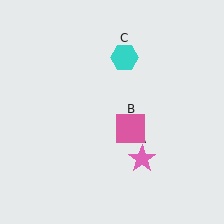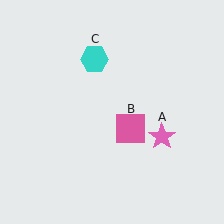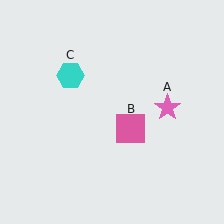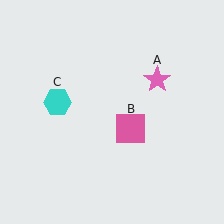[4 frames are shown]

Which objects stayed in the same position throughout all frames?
Pink square (object B) remained stationary.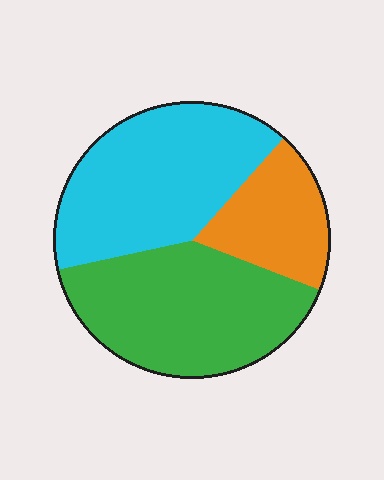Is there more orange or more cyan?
Cyan.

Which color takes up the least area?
Orange, at roughly 20%.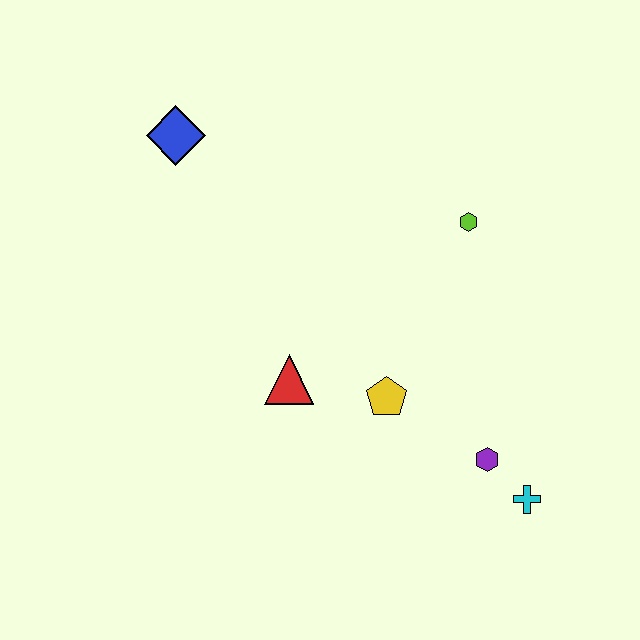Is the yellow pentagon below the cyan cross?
No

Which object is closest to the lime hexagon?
The yellow pentagon is closest to the lime hexagon.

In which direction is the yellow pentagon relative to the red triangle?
The yellow pentagon is to the right of the red triangle.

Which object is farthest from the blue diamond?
The cyan cross is farthest from the blue diamond.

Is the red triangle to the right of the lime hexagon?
No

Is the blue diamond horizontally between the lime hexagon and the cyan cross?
No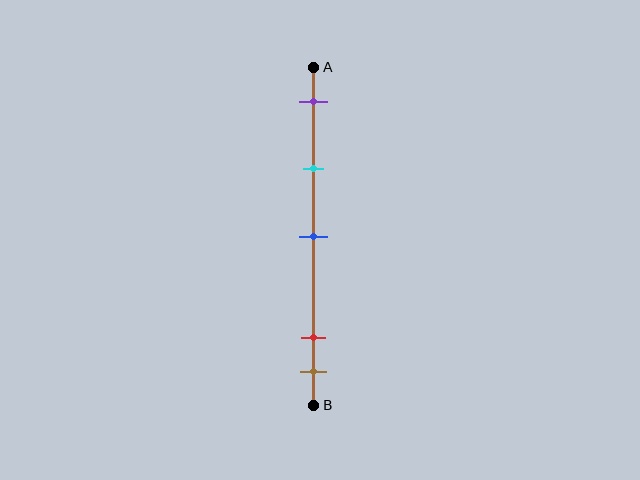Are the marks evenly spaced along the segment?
No, the marks are not evenly spaced.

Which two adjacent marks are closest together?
The red and brown marks are the closest adjacent pair.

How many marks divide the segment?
There are 5 marks dividing the segment.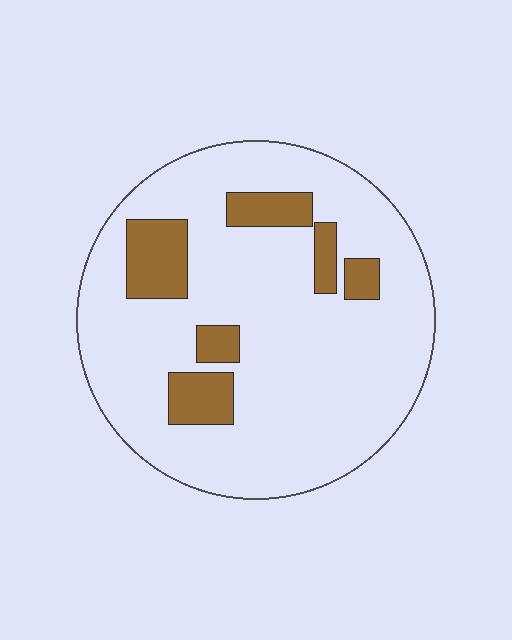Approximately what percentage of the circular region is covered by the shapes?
Approximately 15%.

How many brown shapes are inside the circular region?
6.